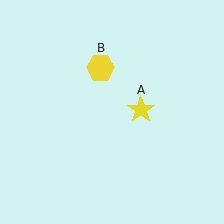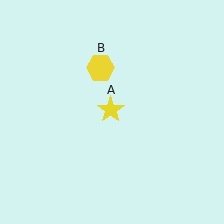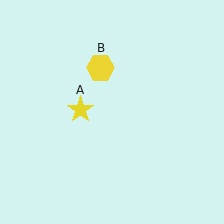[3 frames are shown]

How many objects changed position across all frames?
1 object changed position: yellow star (object A).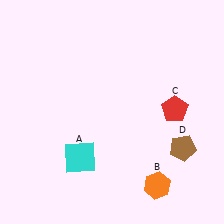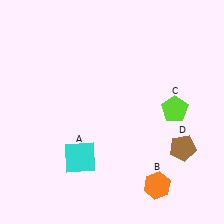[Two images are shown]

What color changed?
The pentagon (C) changed from red in Image 1 to lime in Image 2.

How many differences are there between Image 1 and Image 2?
There is 1 difference between the two images.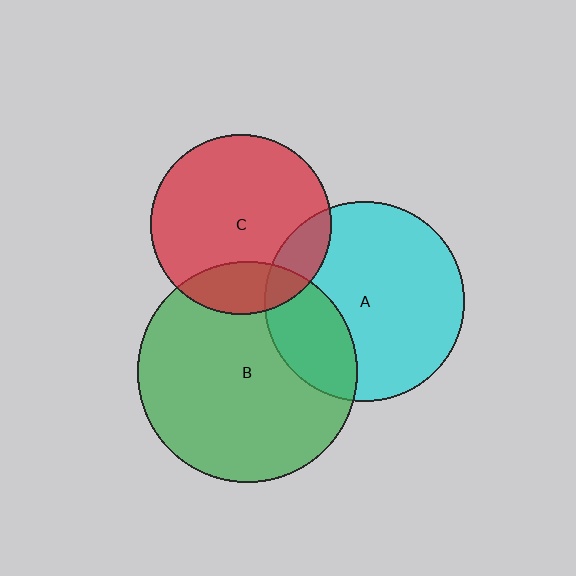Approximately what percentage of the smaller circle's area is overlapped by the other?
Approximately 25%.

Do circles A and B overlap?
Yes.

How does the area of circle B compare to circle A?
Approximately 1.2 times.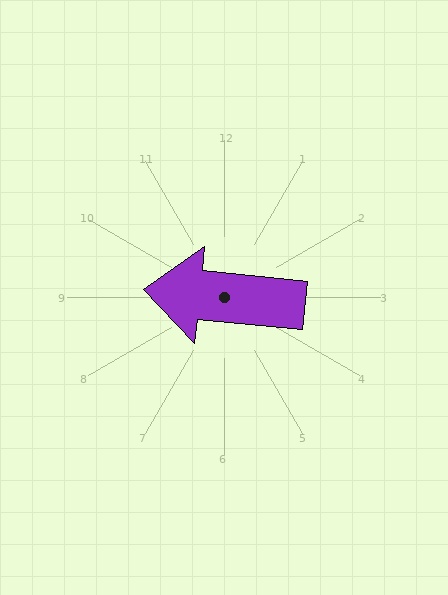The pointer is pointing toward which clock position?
Roughly 9 o'clock.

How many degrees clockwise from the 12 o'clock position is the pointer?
Approximately 276 degrees.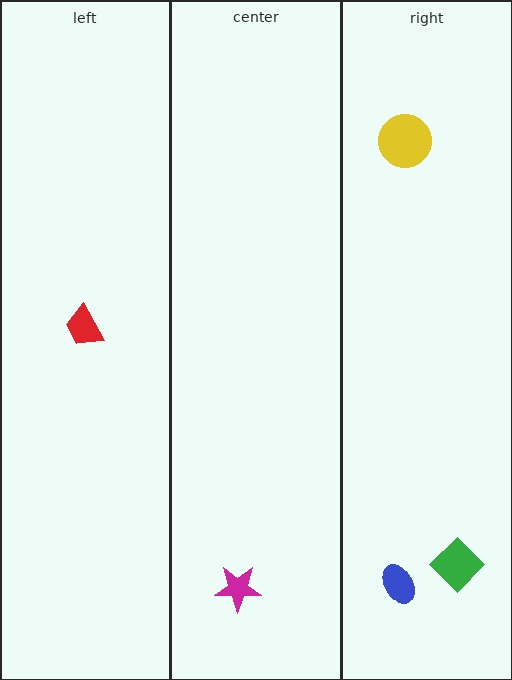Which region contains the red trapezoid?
The left region.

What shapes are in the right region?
The blue ellipse, the yellow circle, the green diamond.